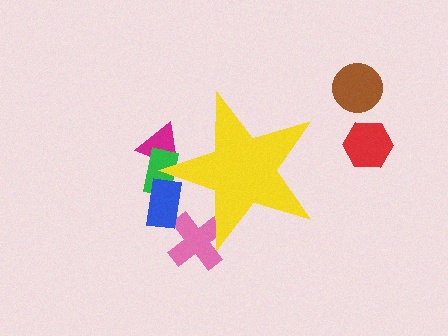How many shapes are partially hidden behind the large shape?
4 shapes are partially hidden.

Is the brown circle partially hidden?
No, the brown circle is fully visible.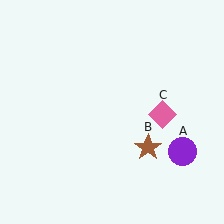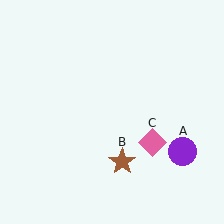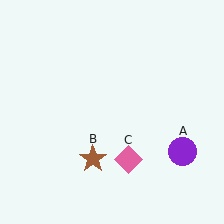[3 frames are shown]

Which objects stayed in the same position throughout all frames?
Purple circle (object A) remained stationary.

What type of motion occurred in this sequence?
The brown star (object B), pink diamond (object C) rotated clockwise around the center of the scene.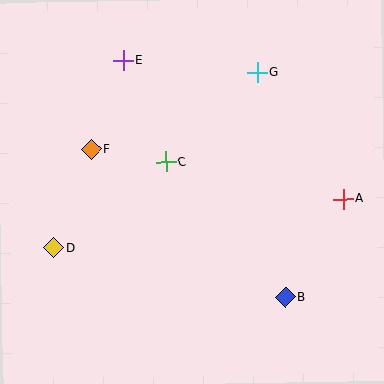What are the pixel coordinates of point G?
Point G is at (257, 72).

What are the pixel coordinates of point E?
Point E is at (123, 60).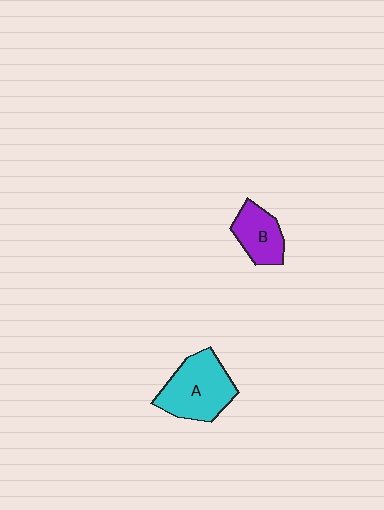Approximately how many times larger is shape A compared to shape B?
Approximately 1.6 times.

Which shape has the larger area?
Shape A (cyan).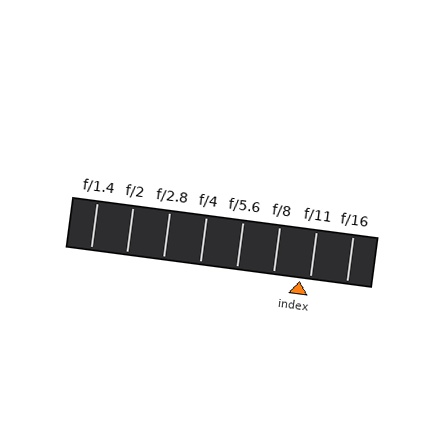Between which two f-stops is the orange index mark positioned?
The index mark is between f/8 and f/11.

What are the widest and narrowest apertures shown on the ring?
The widest aperture shown is f/1.4 and the narrowest is f/16.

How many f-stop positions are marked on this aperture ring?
There are 8 f-stop positions marked.